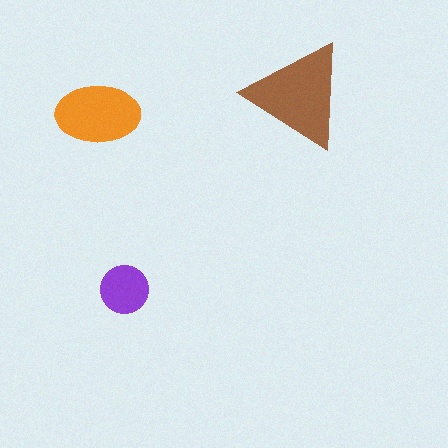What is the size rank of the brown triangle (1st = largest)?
1st.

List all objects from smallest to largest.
The purple circle, the orange ellipse, the brown triangle.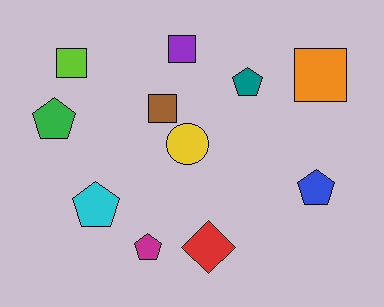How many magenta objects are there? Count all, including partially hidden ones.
There is 1 magenta object.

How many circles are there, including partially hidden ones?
There is 1 circle.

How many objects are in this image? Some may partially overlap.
There are 11 objects.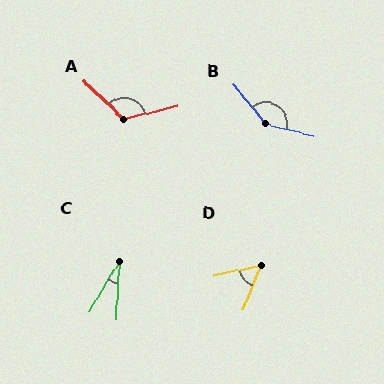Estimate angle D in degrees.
Approximately 55 degrees.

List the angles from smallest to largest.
C (27°), D (55°), A (123°), B (144°).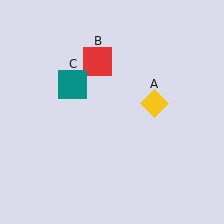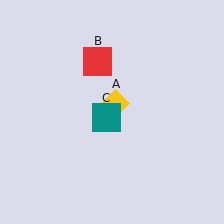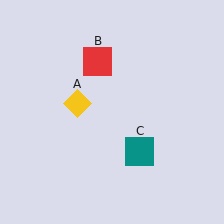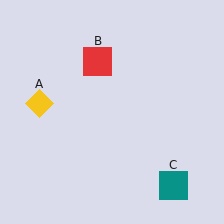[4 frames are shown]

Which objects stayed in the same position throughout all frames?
Red square (object B) remained stationary.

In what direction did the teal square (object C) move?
The teal square (object C) moved down and to the right.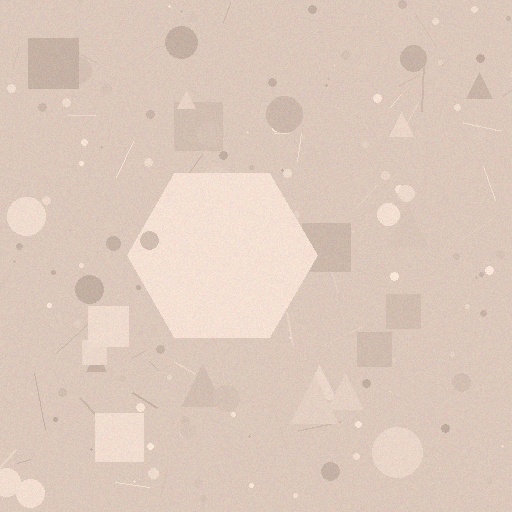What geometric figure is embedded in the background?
A hexagon is embedded in the background.